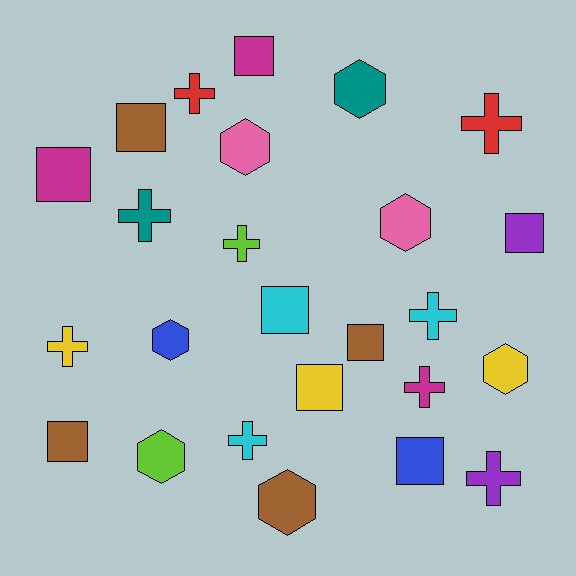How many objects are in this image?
There are 25 objects.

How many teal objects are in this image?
There are 2 teal objects.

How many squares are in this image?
There are 9 squares.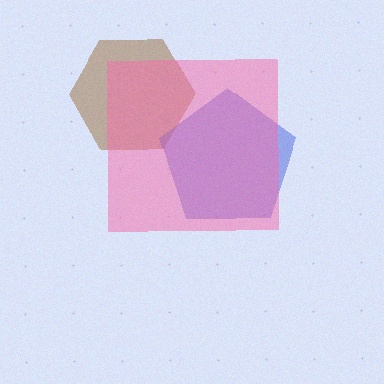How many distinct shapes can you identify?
There are 3 distinct shapes: a brown hexagon, a blue pentagon, a pink square.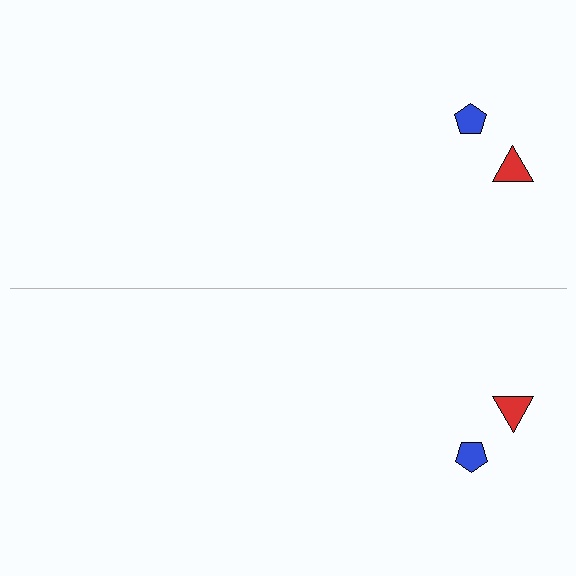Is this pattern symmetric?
Yes, this pattern has bilateral (reflection) symmetry.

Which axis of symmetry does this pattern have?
The pattern has a horizontal axis of symmetry running through the center of the image.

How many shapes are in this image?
There are 4 shapes in this image.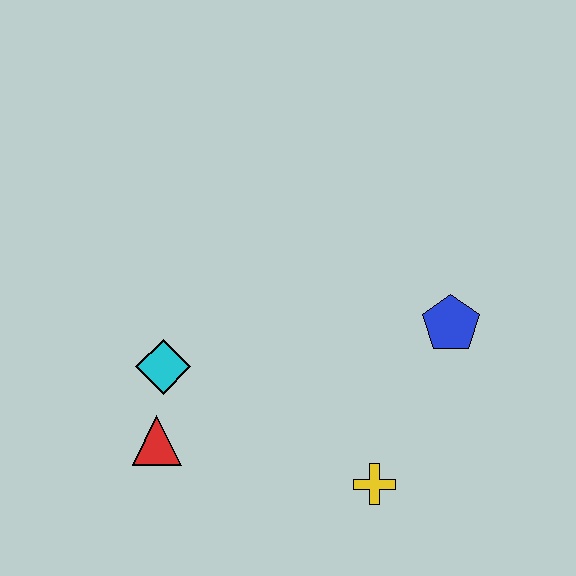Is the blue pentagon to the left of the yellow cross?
No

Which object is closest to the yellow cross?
The blue pentagon is closest to the yellow cross.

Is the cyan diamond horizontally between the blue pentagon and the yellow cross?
No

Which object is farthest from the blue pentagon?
The red triangle is farthest from the blue pentagon.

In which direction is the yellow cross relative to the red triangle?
The yellow cross is to the right of the red triangle.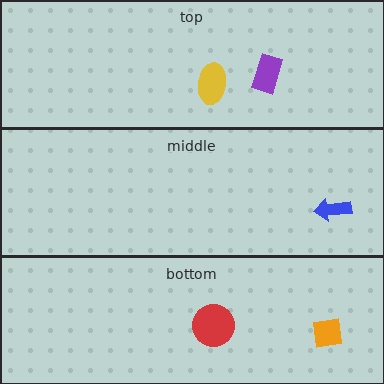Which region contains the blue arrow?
The middle region.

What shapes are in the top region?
The yellow ellipse, the purple rectangle.